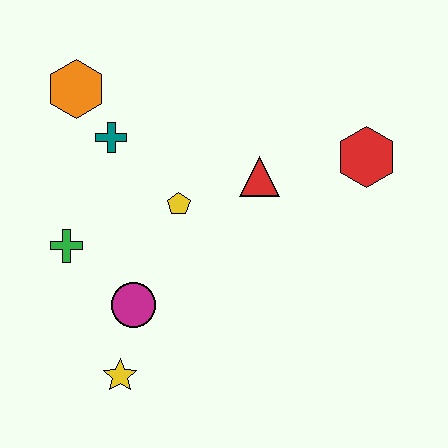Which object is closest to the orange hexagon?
The teal cross is closest to the orange hexagon.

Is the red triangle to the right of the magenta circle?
Yes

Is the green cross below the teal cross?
Yes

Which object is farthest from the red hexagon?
The yellow star is farthest from the red hexagon.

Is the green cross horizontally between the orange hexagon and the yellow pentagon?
No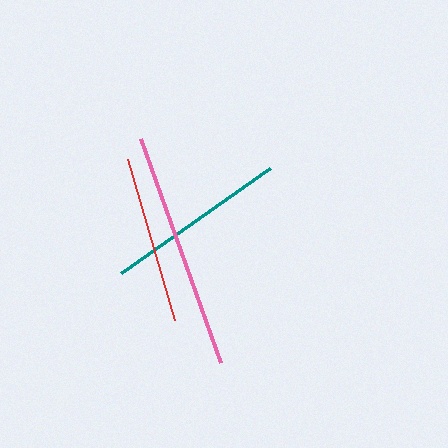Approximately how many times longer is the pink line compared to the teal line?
The pink line is approximately 1.3 times the length of the teal line.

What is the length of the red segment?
The red segment is approximately 168 pixels long.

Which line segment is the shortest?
The red line is the shortest at approximately 168 pixels.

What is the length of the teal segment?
The teal segment is approximately 182 pixels long.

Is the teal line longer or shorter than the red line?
The teal line is longer than the red line.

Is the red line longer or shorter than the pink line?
The pink line is longer than the red line.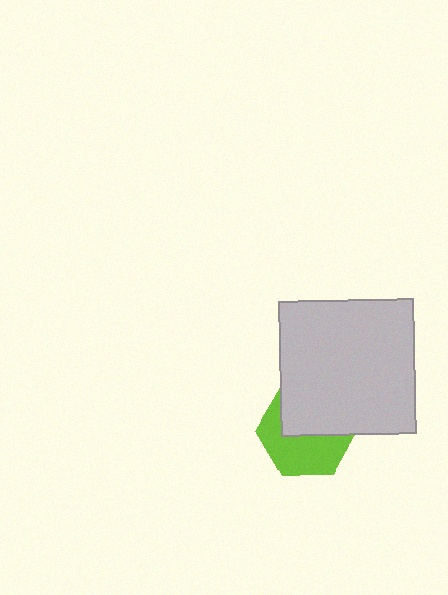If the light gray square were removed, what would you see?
You would see the complete lime hexagon.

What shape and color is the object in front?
The object in front is a light gray square.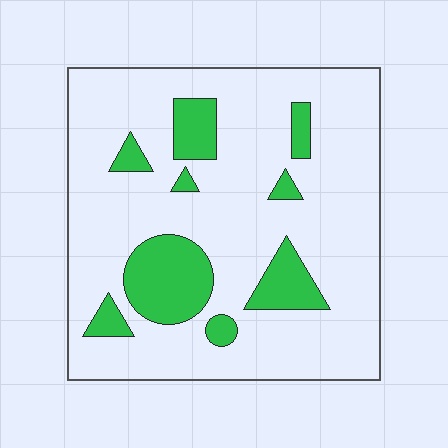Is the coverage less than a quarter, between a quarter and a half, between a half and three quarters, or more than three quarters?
Less than a quarter.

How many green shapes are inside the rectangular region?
9.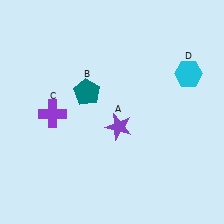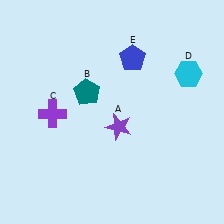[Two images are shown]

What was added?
A blue pentagon (E) was added in Image 2.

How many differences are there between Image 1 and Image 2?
There is 1 difference between the two images.